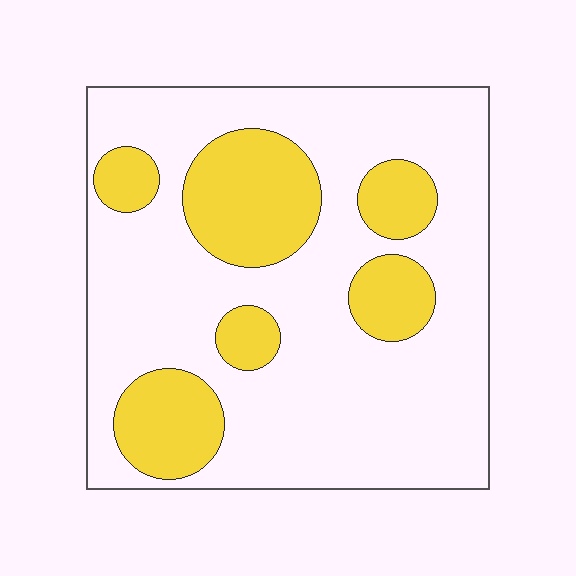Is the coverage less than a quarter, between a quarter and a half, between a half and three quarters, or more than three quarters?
Between a quarter and a half.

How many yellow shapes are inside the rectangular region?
6.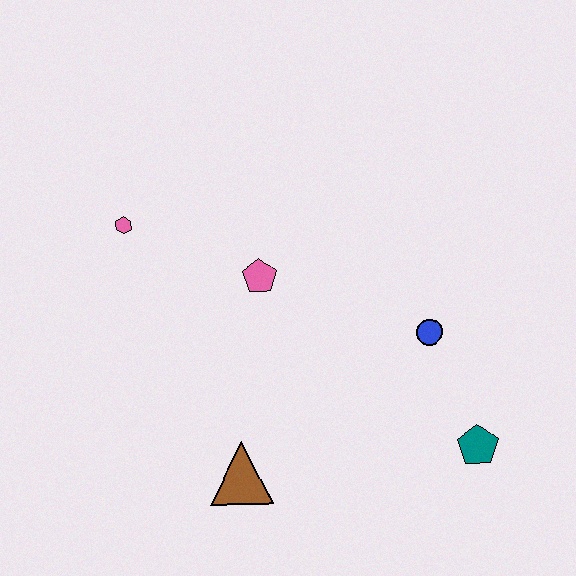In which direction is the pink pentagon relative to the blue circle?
The pink pentagon is to the left of the blue circle.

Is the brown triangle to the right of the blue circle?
No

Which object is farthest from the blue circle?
The pink hexagon is farthest from the blue circle.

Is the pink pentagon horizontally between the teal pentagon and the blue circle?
No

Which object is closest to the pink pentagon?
The pink hexagon is closest to the pink pentagon.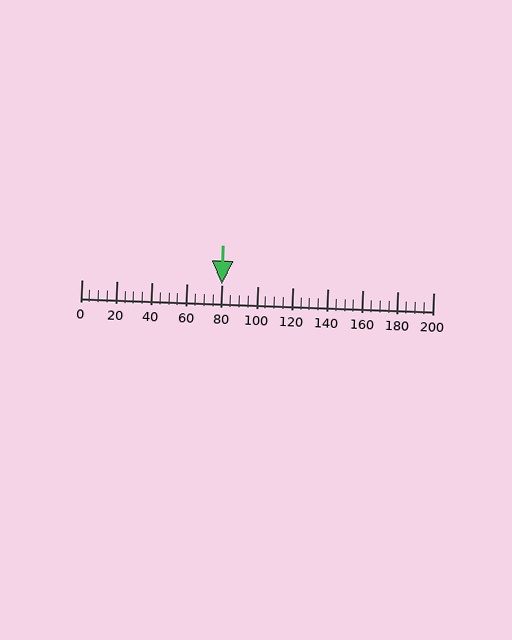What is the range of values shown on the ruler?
The ruler shows values from 0 to 200.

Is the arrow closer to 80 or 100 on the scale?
The arrow is closer to 80.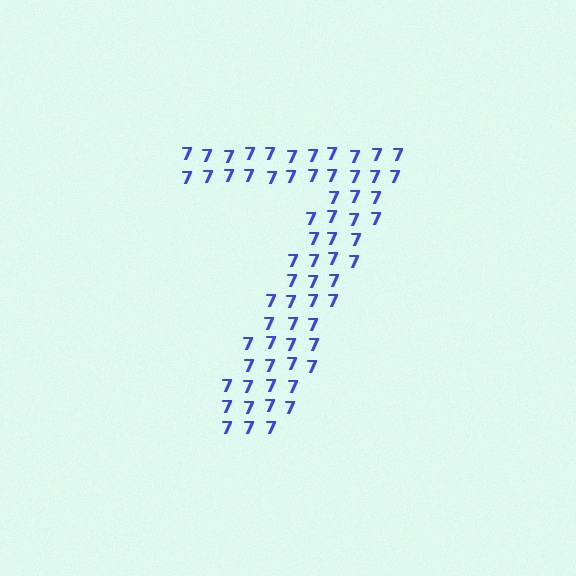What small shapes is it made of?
It is made of small digit 7's.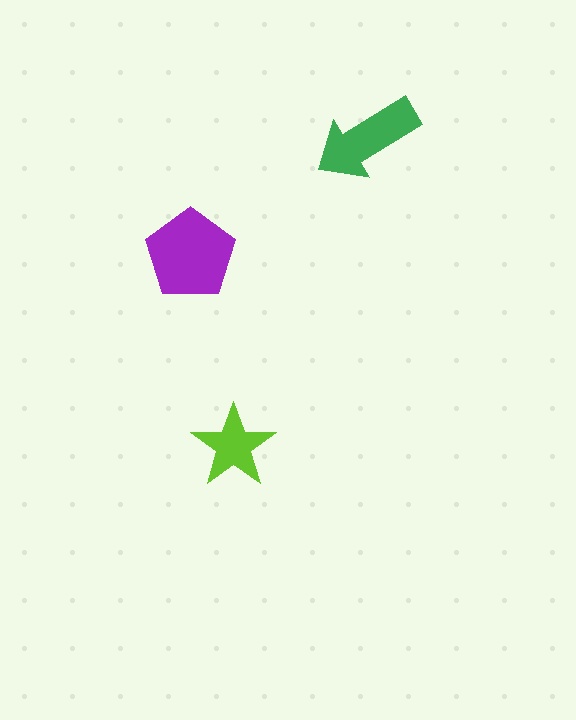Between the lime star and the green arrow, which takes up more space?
The green arrow.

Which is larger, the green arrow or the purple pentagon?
The purple pentagon.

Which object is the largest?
The purple pentagon.